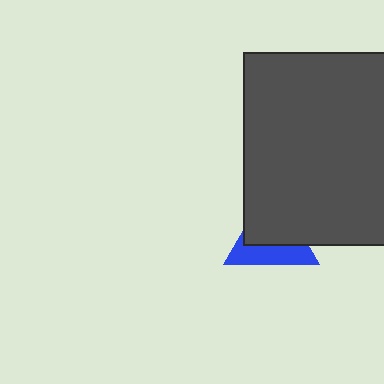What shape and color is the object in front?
The object in front is a dark gray rectangle.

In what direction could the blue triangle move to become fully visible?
The blue triangle could move toward the lower-left. That would shift it out from behind the dark gray rectangle entirely.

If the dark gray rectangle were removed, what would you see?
You would see the complete blue triangle.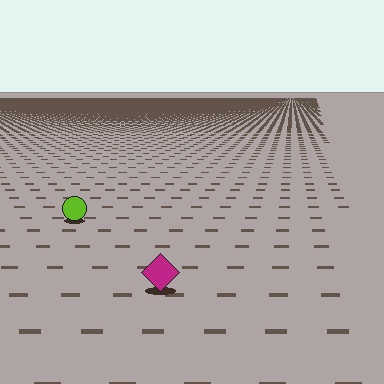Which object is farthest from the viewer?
The lime circle is farthest from the viewer. It appears smaller and the ground texture around it is denser.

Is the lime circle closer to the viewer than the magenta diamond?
No. The magenta diamond is closer — you can tell from the texture gradient: the ground texture is coarser near it.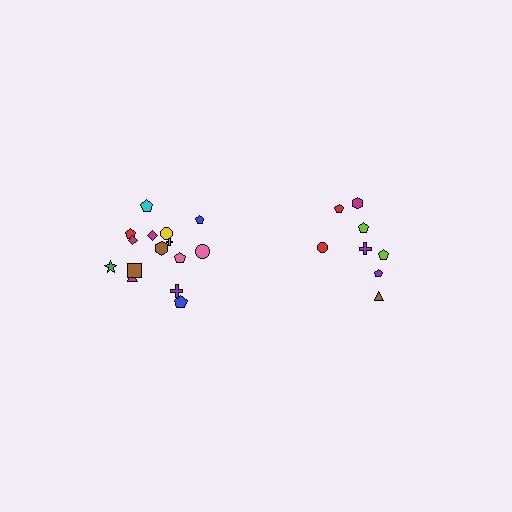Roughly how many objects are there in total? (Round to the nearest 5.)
Roughly 25 objects in total.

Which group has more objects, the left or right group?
The left group.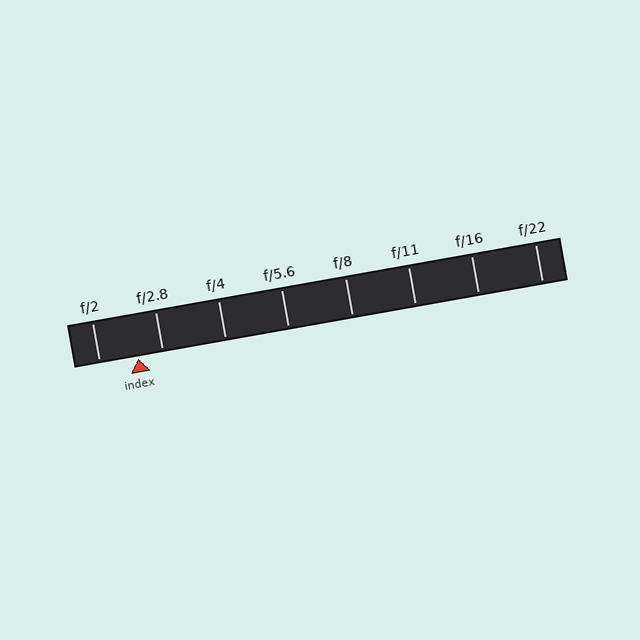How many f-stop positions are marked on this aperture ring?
There are 8 f-stop positions marked.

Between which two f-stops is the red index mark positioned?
The index mark is between f/2 and f/2.8.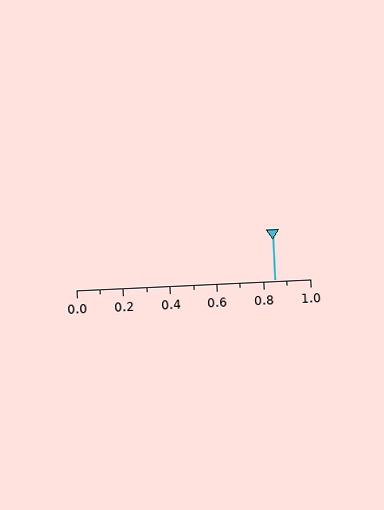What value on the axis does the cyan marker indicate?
The marker indicates approximately 0.85.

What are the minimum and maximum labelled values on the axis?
The axis runs from 0.0 to 1.0.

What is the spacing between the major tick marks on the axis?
The major ticks are spaced 0.2 apart.